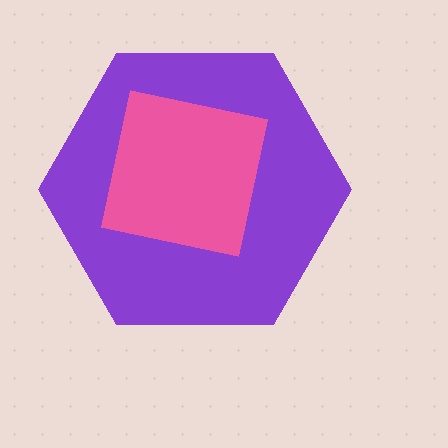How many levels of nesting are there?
2.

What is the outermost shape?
The purple hexagon.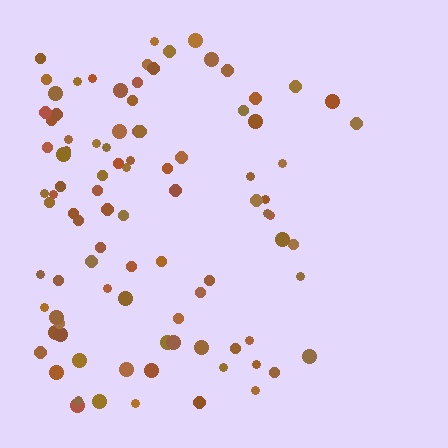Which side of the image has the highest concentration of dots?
The left.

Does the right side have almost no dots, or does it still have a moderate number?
Still a moderate number, just noticeably fewer than the left.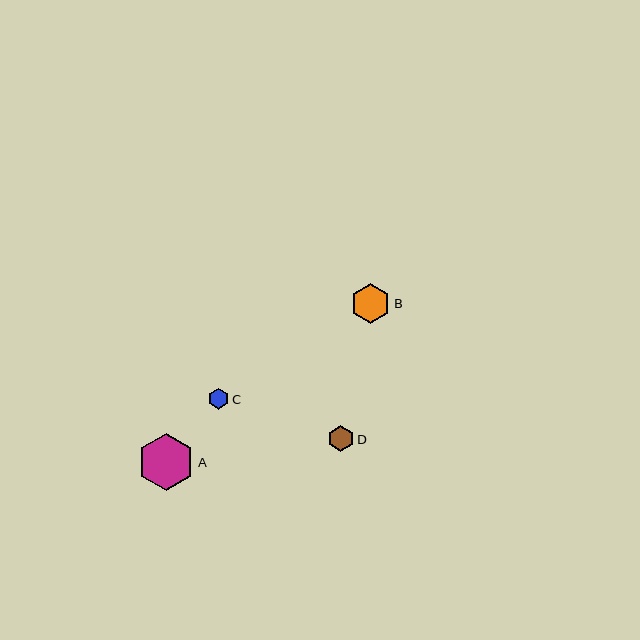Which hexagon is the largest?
Hexagon A is the largest with a size of approximately 57 pixels.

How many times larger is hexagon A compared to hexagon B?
Hexagon A is approximately 1.4 times the size of hexagon B.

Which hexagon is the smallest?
Hexagon C is the smallest with a size of approximately 21 pixels.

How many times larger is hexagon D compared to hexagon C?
Hexagon D is approximately 1.2 times the size of hexagon C.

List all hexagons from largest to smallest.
From largest to smallest: A, B, D, C.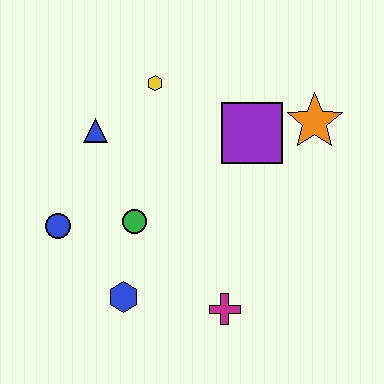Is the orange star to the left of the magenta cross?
No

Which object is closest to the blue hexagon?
The green circle is closest to the blue hexagon.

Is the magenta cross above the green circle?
No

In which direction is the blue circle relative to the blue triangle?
The blue circle is below the blue triangle.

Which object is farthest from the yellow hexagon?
The magenta cross is farthest from the yellow hexagon.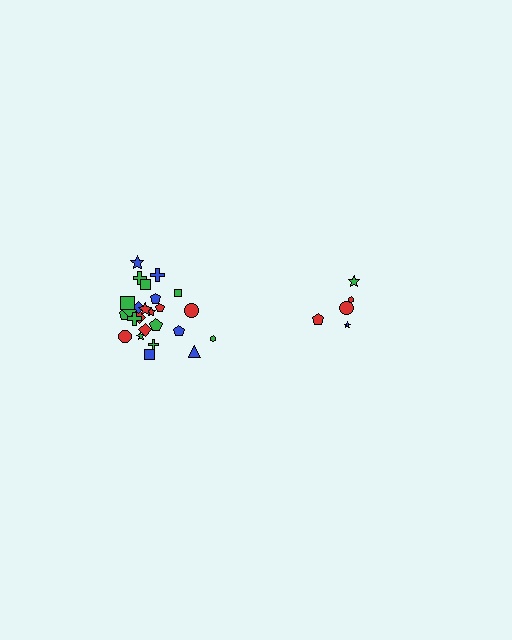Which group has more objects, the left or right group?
The left group.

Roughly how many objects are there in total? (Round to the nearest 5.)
Roughly 30 objects in total.